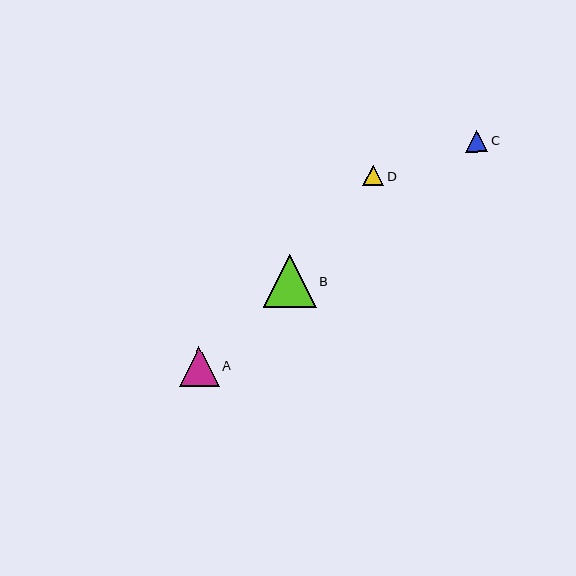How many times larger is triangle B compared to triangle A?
Triangle B is approximately 1.3 times the size of triangle A.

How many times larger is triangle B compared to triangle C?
Triangle B is approximately 2.4 times the size of triangle C.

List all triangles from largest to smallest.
From largest to smallest: B, A, C, D.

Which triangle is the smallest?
Triangle D is the smallest with a size of approximately 21 pixels.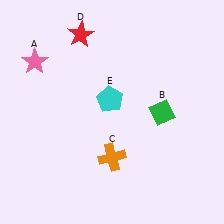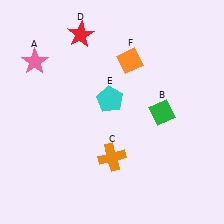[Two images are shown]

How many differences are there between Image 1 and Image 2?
There is 1 difference between the two images.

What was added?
An orange diamond (F) was added in Image 2.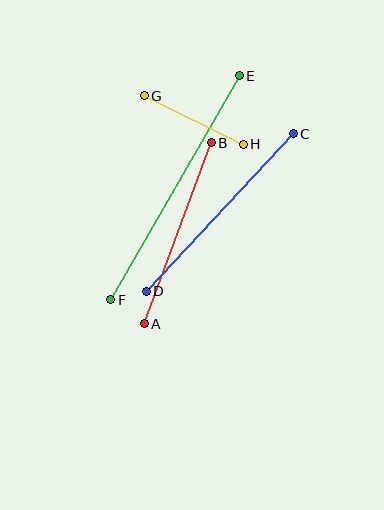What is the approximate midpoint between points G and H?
The midpoint is at approximately (194, 120) pixels.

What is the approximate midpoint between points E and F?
The midpoint is at approximately (175, 188) pixels.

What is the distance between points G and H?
The distance is approximately 110 pixels.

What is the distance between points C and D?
The distance is approximately 215 pixels.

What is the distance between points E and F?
The distance is approximately 258 pixels.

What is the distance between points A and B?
The distance is approximately 193 pixels.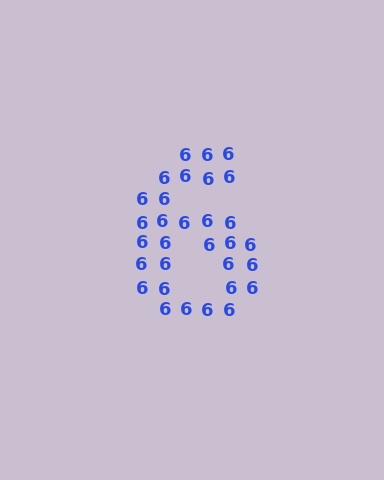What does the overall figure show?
The overall figure shows the digit 6.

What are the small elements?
The small elements are digit 6's.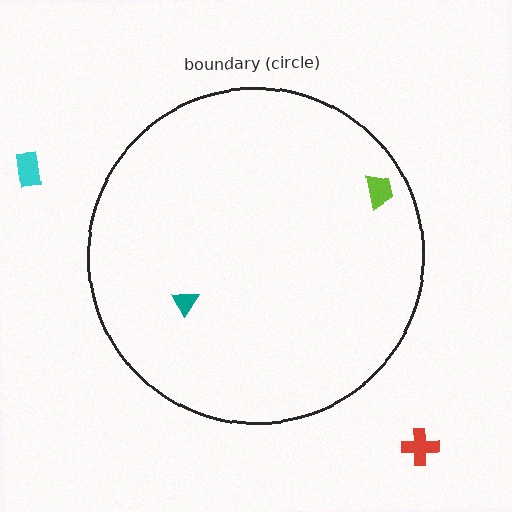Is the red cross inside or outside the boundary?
Outside.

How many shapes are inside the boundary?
2 inside, 2 outside.